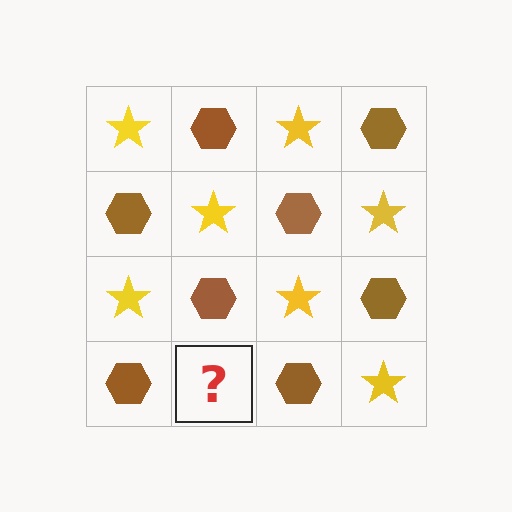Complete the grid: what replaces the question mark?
The question mark should be replaced with a yellow star.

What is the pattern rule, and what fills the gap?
The rule is that it alternates yellow star and brown hexagon in a checkerboard pattern. The gap should be filled with a yellow star.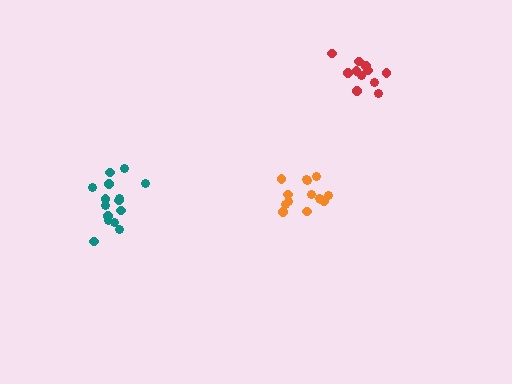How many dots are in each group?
Group 1: 15 dots, Group 2: 14 dots, Group 3: 11 dots (40 total).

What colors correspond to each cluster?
The clusters are colored: teal, orange, red.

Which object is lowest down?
The teal cluster is bottommost.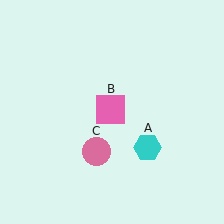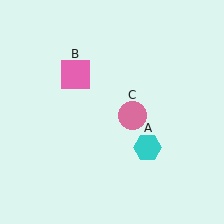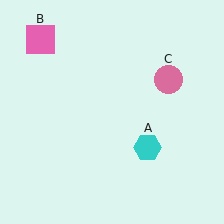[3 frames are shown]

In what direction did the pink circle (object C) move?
The pink circle (object C) moved up and to the right.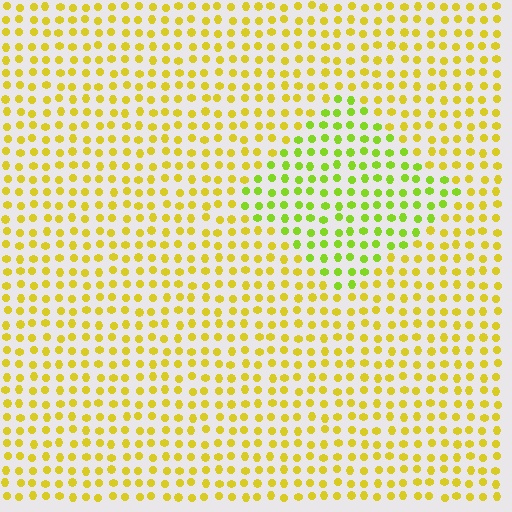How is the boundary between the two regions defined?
The boundary is defined purely by a slight shift in hue (about 33 degrees). Spacing, size, and orientation are identical on both sides.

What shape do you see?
I see a diamond.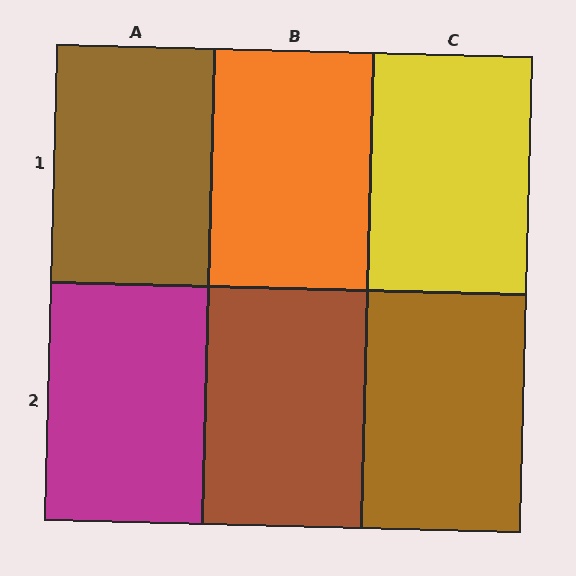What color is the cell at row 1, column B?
Orange.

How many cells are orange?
1 cell is orange.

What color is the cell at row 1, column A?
Brown.